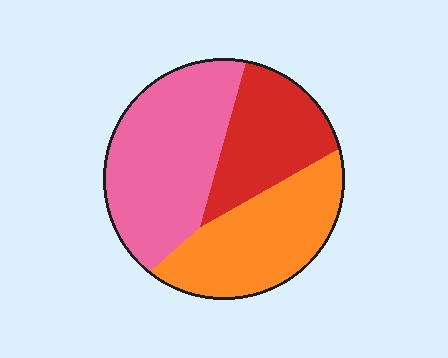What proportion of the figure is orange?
Orange covers 33% of the figure.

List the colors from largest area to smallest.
From largest to smallest: pink, orange, red.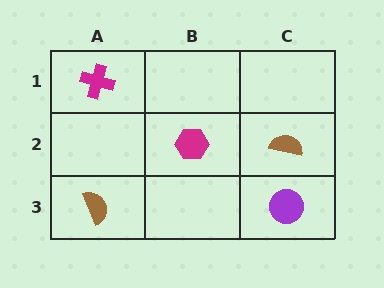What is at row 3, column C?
A purple circle.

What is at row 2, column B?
A magenta hexagon.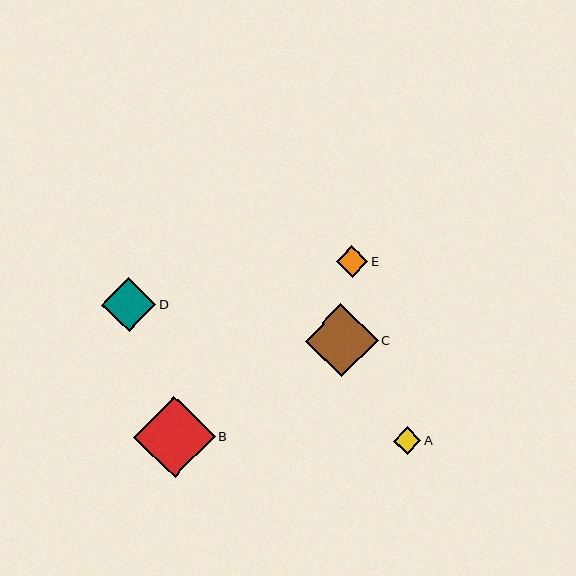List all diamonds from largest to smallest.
From largest to smallest: B, C, D, E, A.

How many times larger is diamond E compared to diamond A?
Diamond E is approximately 1.1 times the size of diamond A.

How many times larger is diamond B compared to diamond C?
Diamond B is approximately 1.1 times the size of diamond C.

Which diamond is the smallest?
Diamond A is the smallest with a size of approximately 28 pixels.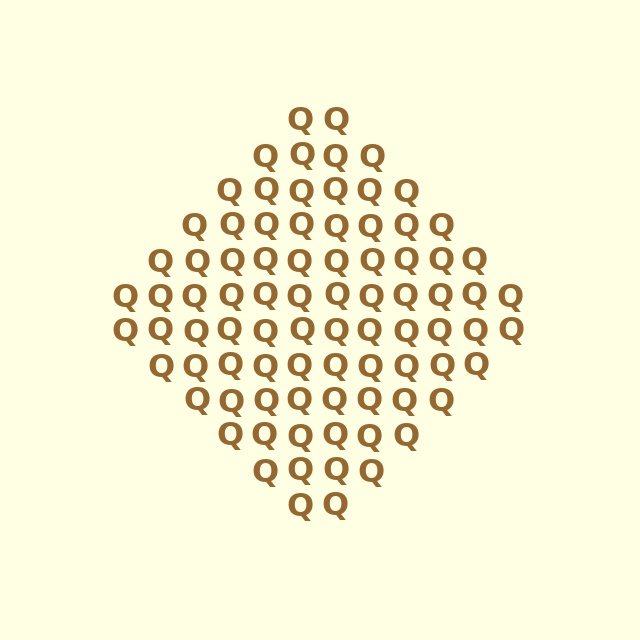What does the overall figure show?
The overall figure shows a diamond.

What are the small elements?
The small elements are letter Q's.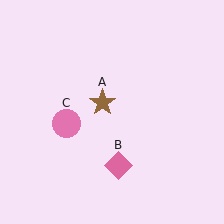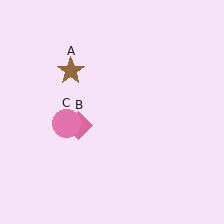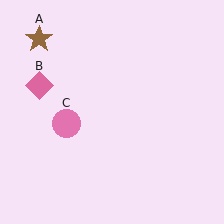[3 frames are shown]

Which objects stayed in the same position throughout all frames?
Pink circle (object C) remained stationary.